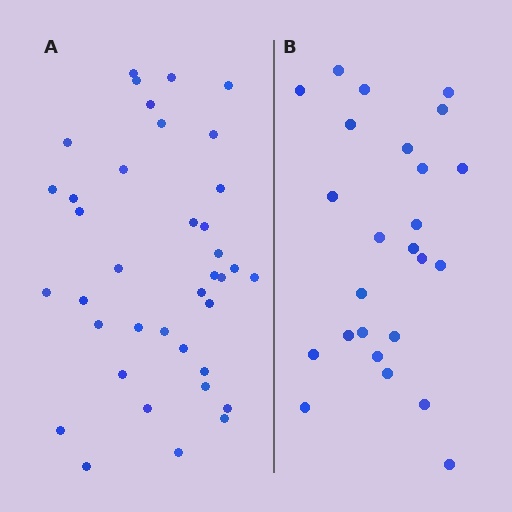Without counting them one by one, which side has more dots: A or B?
Region A (the left region) has more dots.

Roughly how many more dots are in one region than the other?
Region A has approximately 15 more dots than region B.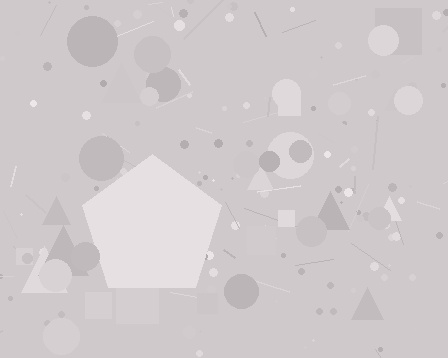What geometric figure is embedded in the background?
A pentagon is embedded in the background.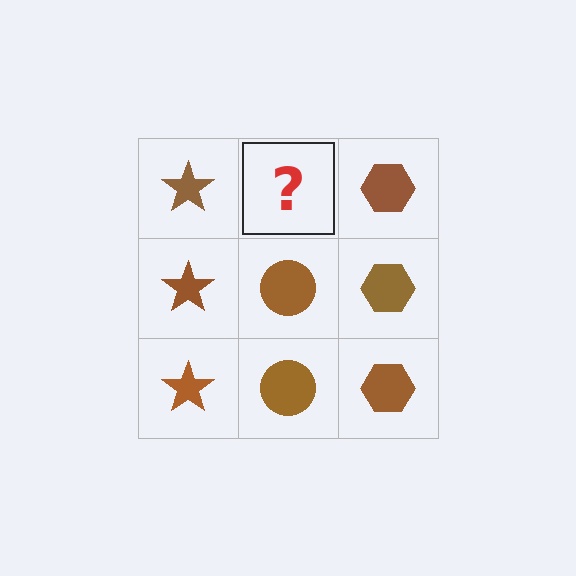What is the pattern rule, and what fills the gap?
The rule is that each column has a consistent shape. The gap should be filled with a brown circle.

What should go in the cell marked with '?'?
The missing cell should contain a brown circle.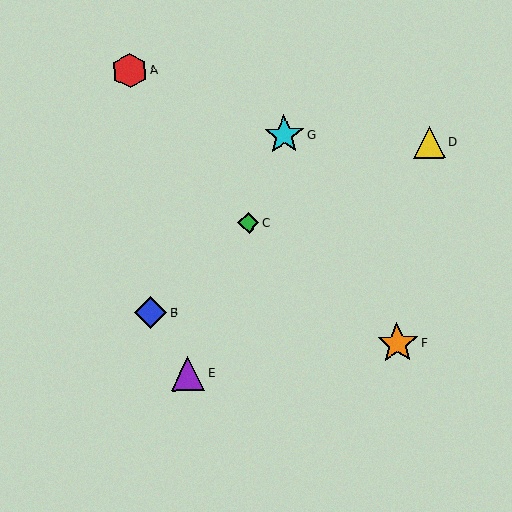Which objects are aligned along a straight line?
Objects C, E, G are aligned along a straight line.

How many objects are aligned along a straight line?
3 objects (C, E, G) are aligned along a straight line.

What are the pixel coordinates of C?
Object C is at (249, 223).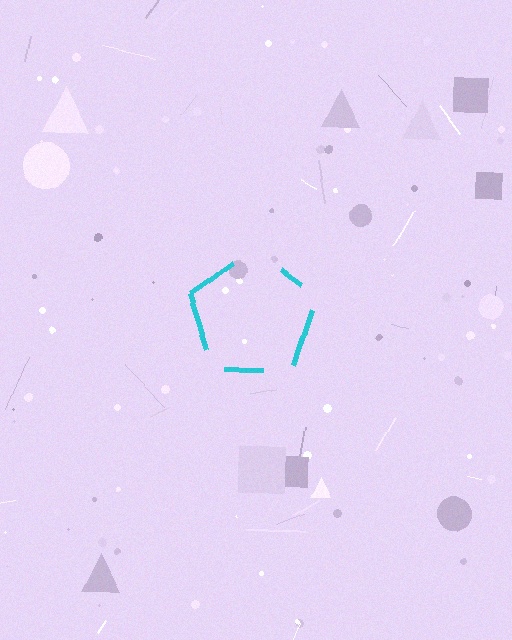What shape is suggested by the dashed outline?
The dashed outline suggests a pentagon.